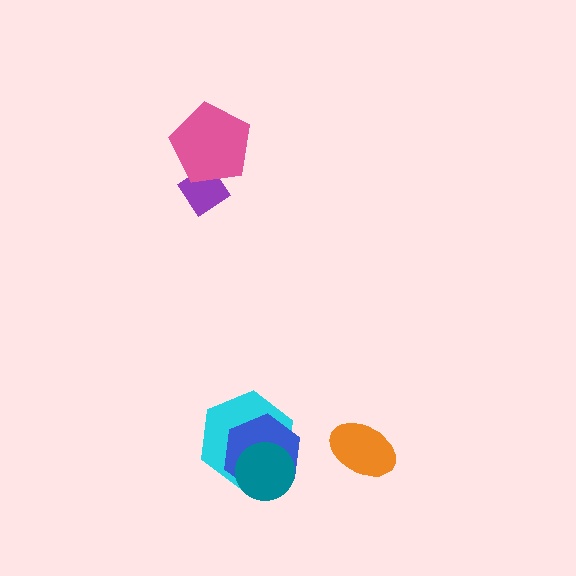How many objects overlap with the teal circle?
2 objects overlap with the teal circle.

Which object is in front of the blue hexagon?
The teal circle is in front of the blue hexagon.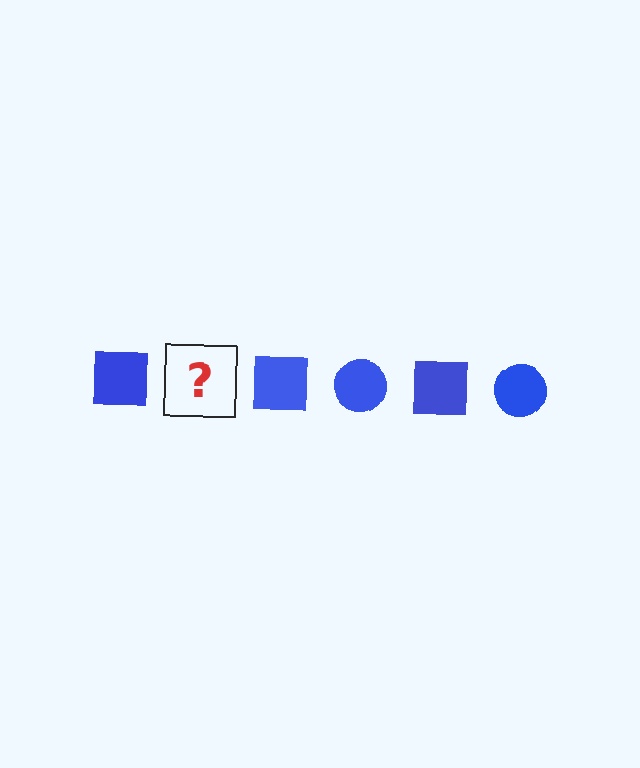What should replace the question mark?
The question mark should be replaced with a blue circle.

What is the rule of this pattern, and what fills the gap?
The rule is that the pattern cycles through square, circle shapes in blue. The gap should be filled with a blue circle.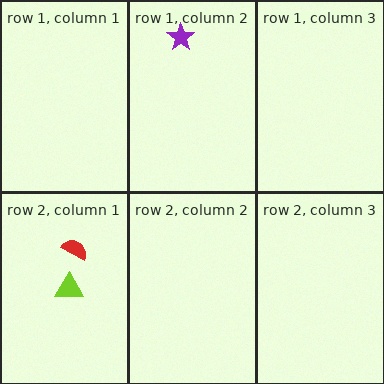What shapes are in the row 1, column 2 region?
The purple star.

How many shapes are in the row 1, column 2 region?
1.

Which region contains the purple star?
The row 1, column 2 region.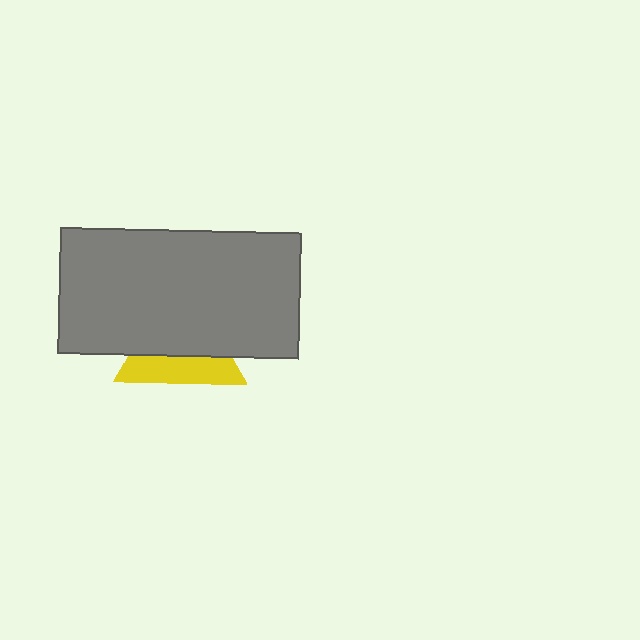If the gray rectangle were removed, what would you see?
You would see the complete yellow triangle.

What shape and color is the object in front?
The object in front is a gray rectangle.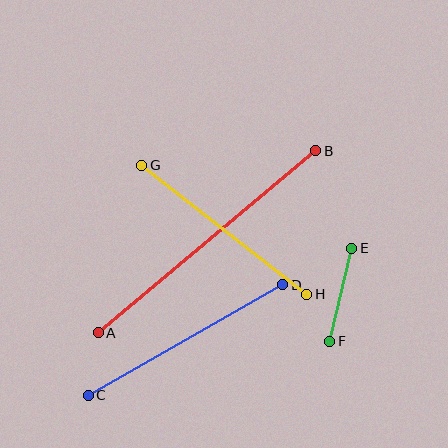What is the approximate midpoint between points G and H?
The midpoint is at approximately (224, 230) pixels.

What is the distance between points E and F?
The distance is approximately 95 pixels.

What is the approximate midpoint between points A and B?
The midpoint is at approximately (207, 242) pixels.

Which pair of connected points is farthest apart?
Points A and B are farthest apart.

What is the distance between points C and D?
The distance is approximately 224 pixels.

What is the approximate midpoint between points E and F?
The midpoint is at approximately (341, 295) pixels.